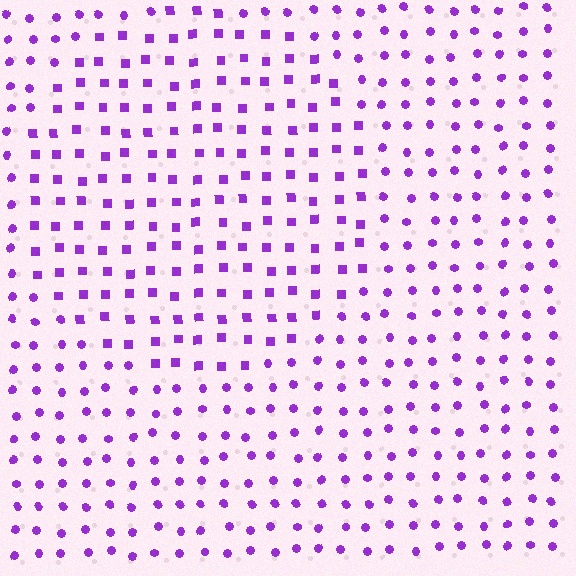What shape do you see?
I see a circle.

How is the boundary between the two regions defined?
The boundary is defined by a change in element shape: squares inside vs. circles outside. All elements share the same color and spacing.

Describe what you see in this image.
The image is filled with small purple elements arranged in a uniform grid. A circle-shaped region contains squares, while the surrounding area contains circles. The boundary is defined purely by the change in element shape.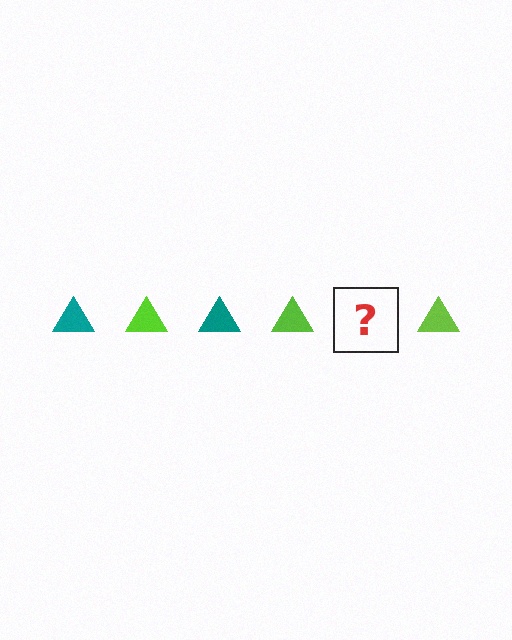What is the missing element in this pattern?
The missing element is a teal triangle.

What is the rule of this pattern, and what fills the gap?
The rule is that the pattern cycles through teal, lime triangles. The gap should be filled with a teal triangle.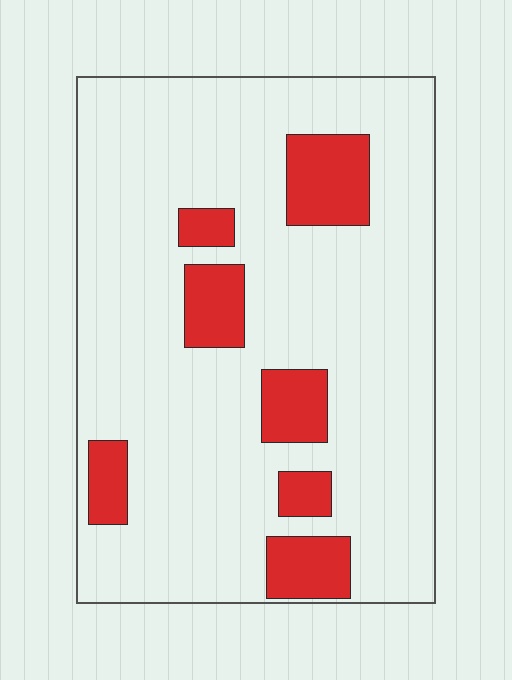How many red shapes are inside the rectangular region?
7.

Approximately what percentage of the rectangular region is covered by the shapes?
Approximately 15%.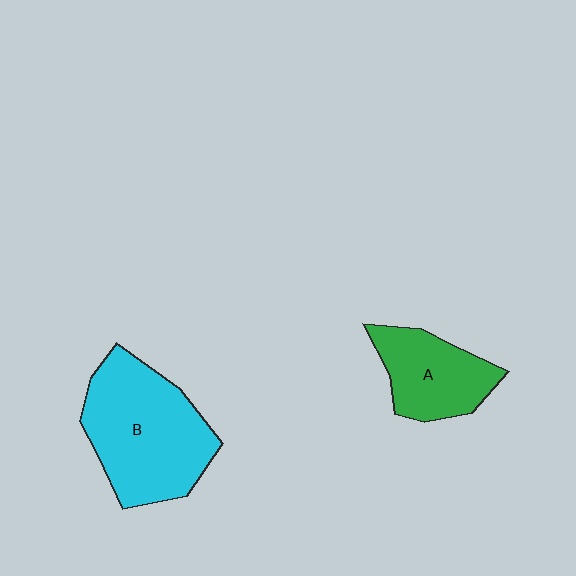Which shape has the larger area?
Shape B (cyan).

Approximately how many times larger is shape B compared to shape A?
Approximately 1.7 times.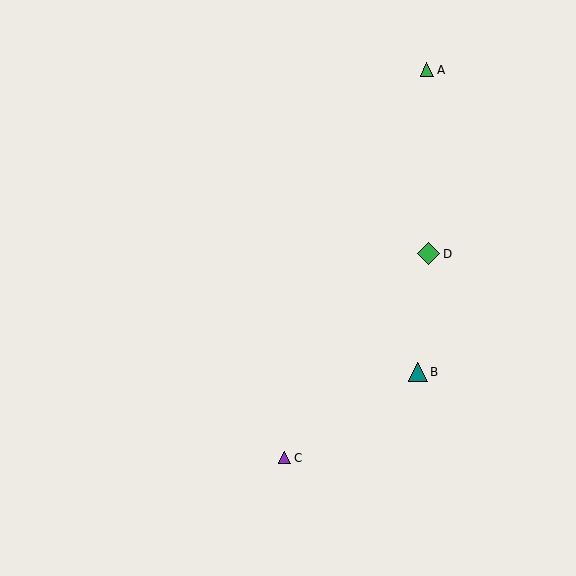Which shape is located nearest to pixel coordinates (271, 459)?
The purple triangle (labeled C) at (285, 458) is nearest to that location.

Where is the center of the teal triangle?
The center of the teal triangle is at (418, 372).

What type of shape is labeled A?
Shape A is a green triangle.